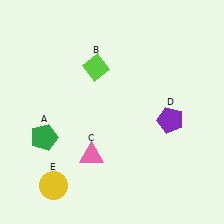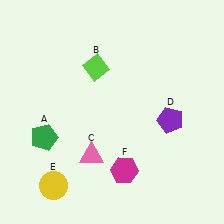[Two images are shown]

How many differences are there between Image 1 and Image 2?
There is 1 difference between the two images.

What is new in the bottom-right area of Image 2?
A magenta hexagon (F) was added in the bottom-right area of Image 2.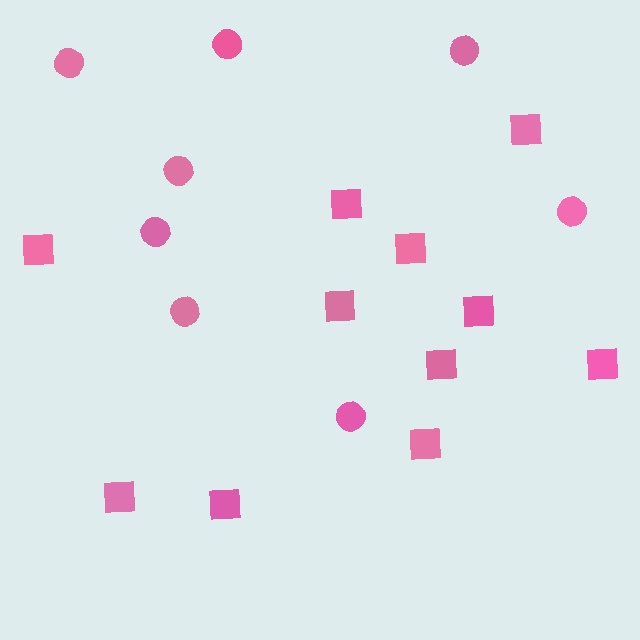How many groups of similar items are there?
There are 2 groups: one group of circles (8) and one group of squares (11).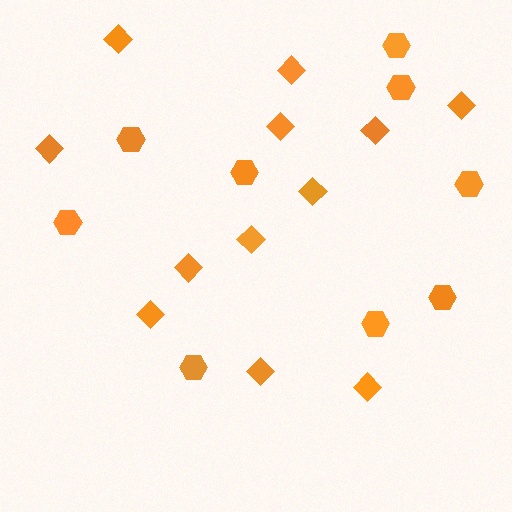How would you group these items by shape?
There are 2 groups: one group of hexagons (9) and one group of diamonds (12).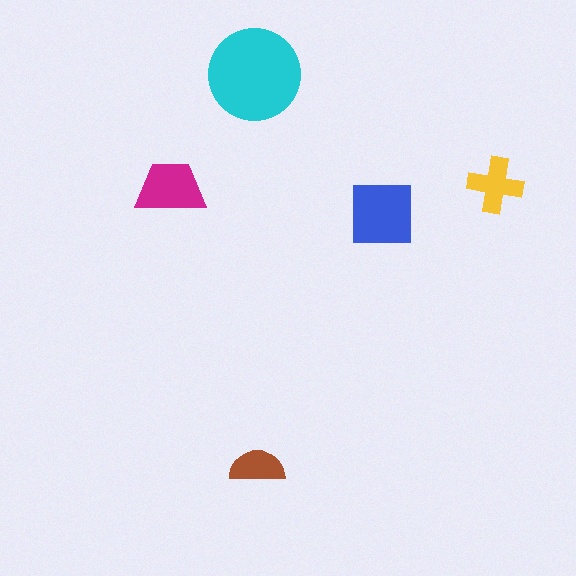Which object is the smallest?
The brown semicircle.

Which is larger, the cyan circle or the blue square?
The cyan circle.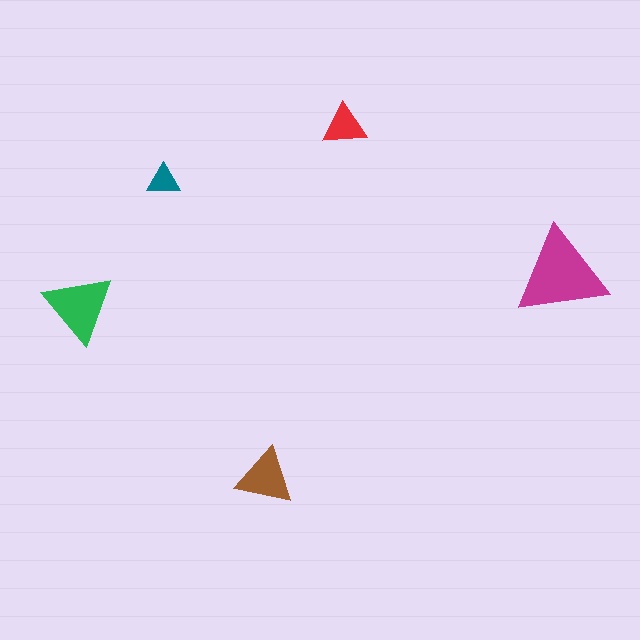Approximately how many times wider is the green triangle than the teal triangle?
About 2 times wider.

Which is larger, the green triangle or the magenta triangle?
The magenta one.